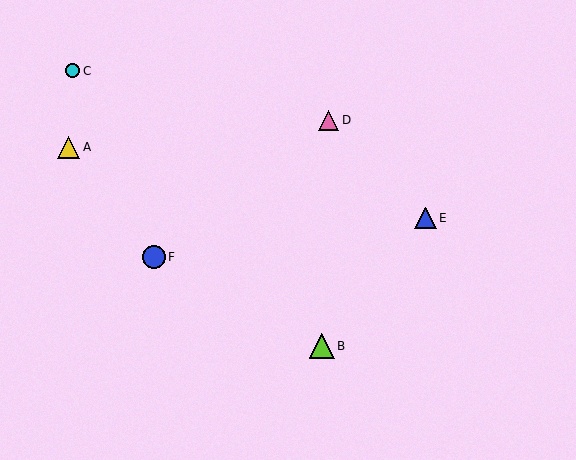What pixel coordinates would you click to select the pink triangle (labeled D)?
Click at (329, 120) to select the pink triangle D.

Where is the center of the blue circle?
The center of the blue circle is at (154, 257).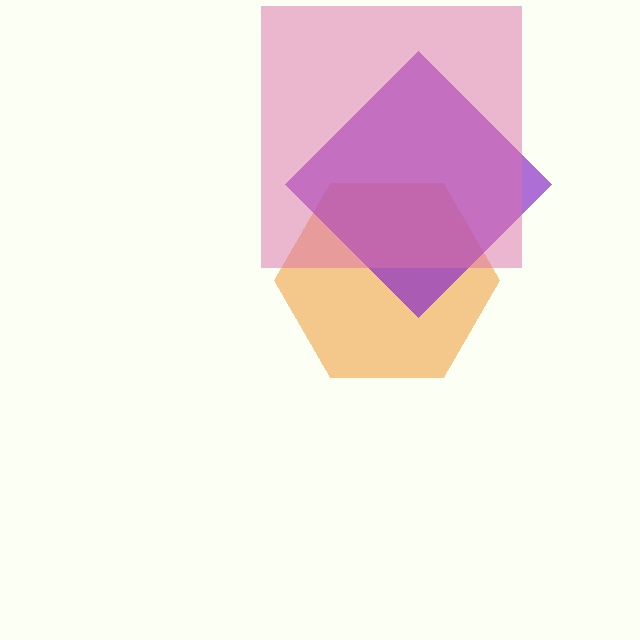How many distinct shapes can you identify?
There are 3 distinct shapes: an orange hexagon, a purple diamond, a pink square.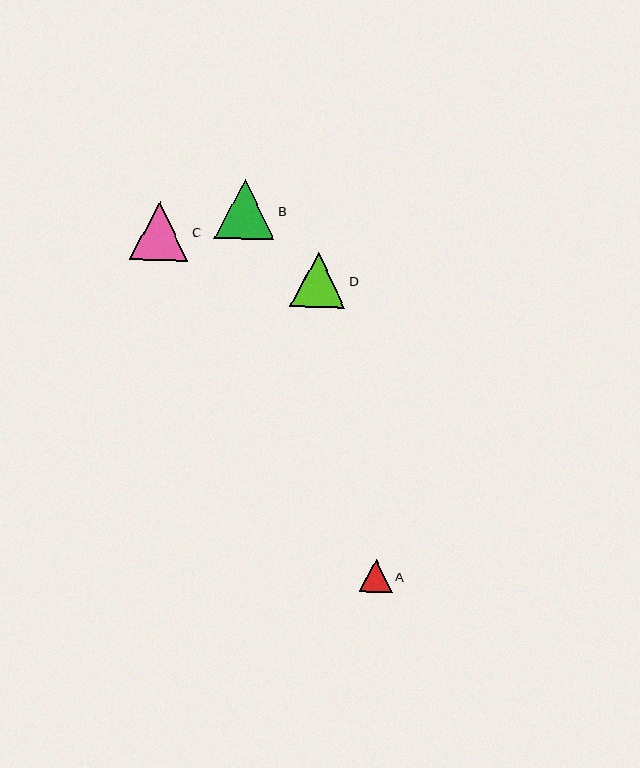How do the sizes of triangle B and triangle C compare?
Triangle B and triangle C are approximately the same size.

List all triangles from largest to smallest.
From largest to smallest: B, C, D, A.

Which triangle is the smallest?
Triangle A is the smallest with a size of approximately 33 pixels.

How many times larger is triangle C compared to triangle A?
Triangle C is approximately 1.8 times the size of triangle A.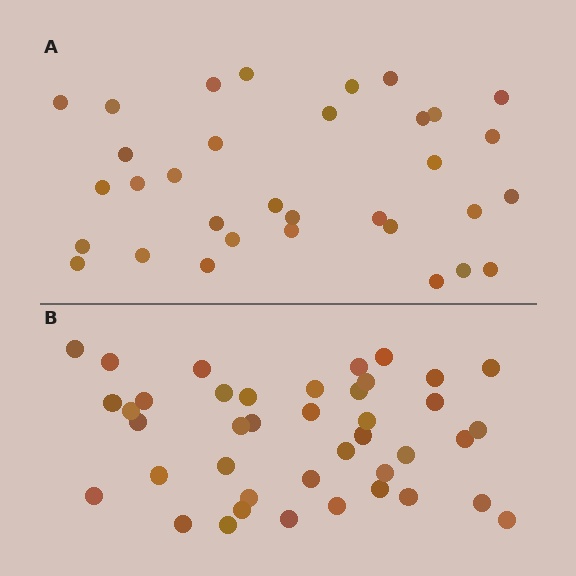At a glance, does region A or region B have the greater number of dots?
Region B (the bottom region) has more dots.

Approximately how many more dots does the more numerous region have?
Region B has roughly 8 or so more dots than region A.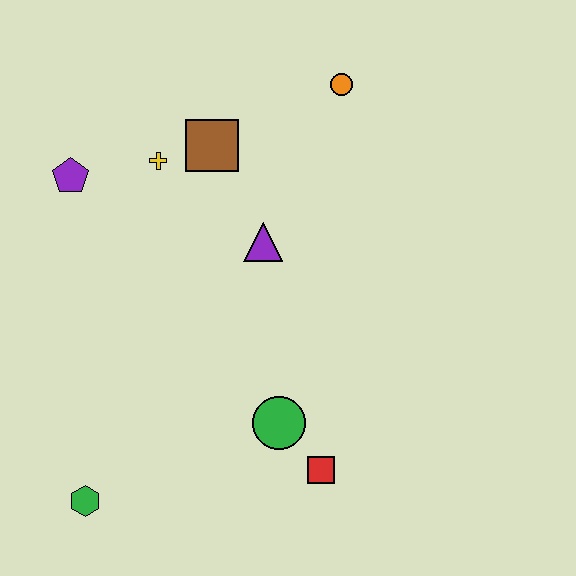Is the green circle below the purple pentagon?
Yes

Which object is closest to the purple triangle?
The brown square is closest to the purple triangle.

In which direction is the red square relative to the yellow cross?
The red square is below the yellow cross.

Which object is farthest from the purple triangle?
The green hexagon is farthest from the purple triangle.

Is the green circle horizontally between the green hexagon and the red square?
Yes